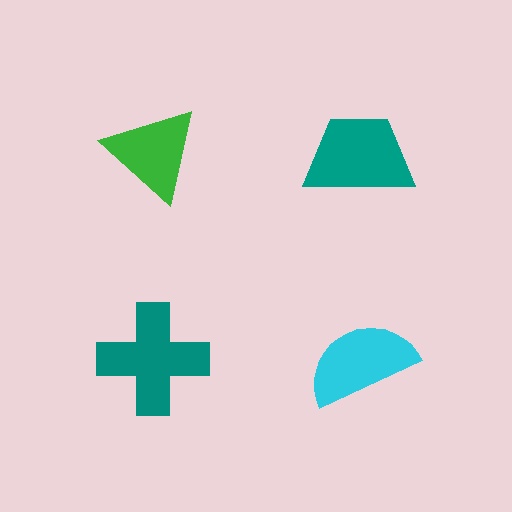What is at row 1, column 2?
A teal trapezoid.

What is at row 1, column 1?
A green triangle.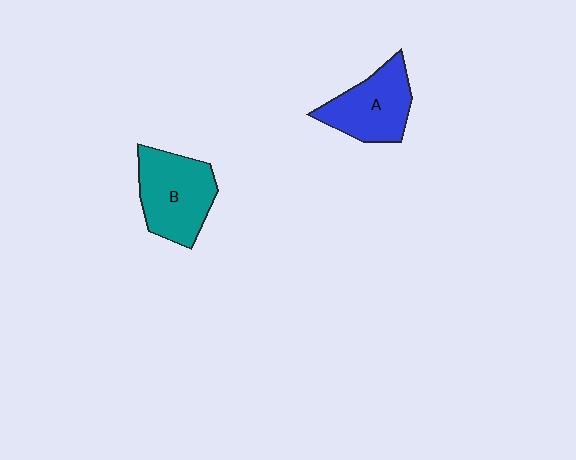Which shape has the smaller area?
Shape A (blue).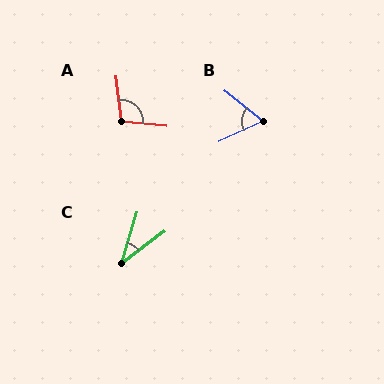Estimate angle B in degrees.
Approximately 64 degrees.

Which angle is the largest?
A, at approximately 102 degrees.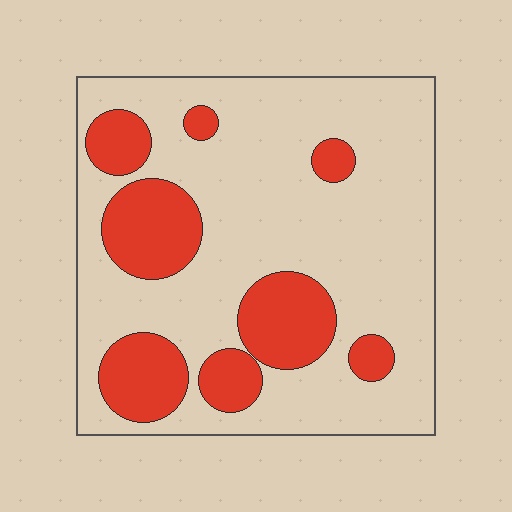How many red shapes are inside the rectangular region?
8.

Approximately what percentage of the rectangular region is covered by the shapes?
Approximately 25%.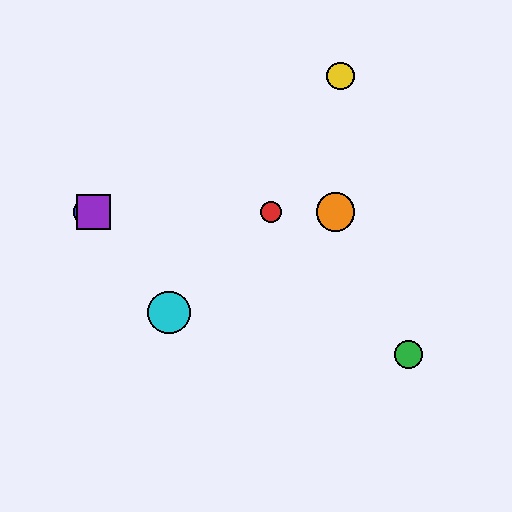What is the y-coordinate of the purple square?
The purple square is at y≈212.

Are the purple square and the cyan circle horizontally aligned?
No, the purple square is at y≈212 and the cyan circle is at y≈313.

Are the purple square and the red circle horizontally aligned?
Yes, both are at y≈212.